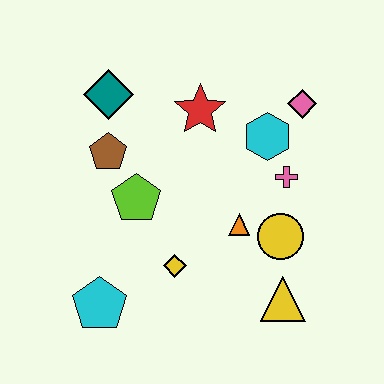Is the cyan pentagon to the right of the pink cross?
No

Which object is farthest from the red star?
The cyan pentagon is farthest from the red star.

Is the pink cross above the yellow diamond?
Yes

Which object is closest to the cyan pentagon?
The yellow diamond is closest to the cyan pentagon.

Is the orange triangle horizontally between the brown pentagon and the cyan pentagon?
No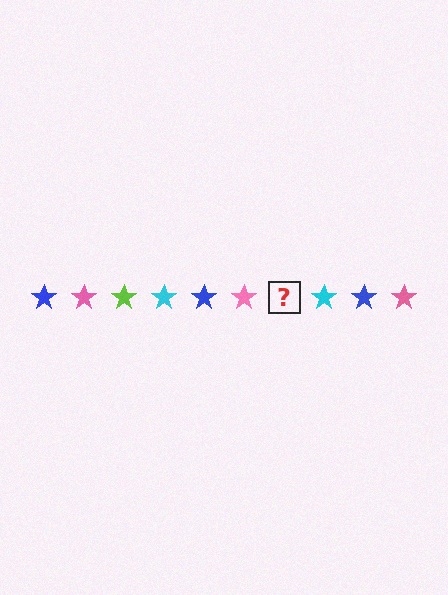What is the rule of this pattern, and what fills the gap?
The rule is that the pattern cycles through blue, pink, lime, cyan stars. The gap should be filled with a lime star.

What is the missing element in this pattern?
The missing element is a lime star.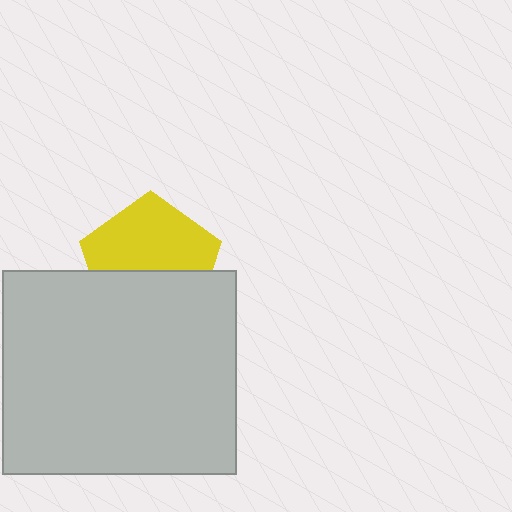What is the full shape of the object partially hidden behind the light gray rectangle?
The partially hidden object is a yellow pentagon.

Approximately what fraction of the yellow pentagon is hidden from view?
Roughly 44% of the yellow pentagon is hidden behind the light gray rectangle.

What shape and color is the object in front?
The object in front is a light gray rectangle.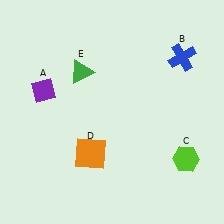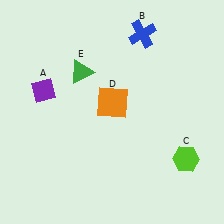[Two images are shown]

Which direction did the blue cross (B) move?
The blue cross (B) moved left.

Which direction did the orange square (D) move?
The orange square (D) moved up.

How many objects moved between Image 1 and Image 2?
2 objects moved between the two images.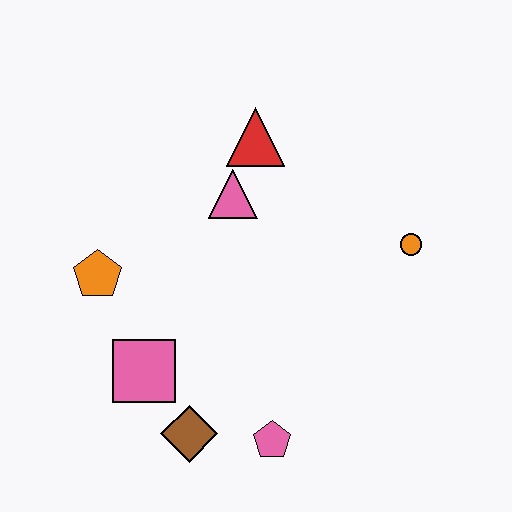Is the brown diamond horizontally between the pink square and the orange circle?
Yes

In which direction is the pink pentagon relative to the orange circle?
The pink pentagon is below the orange circle.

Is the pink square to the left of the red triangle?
Yes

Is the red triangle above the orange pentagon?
Yes